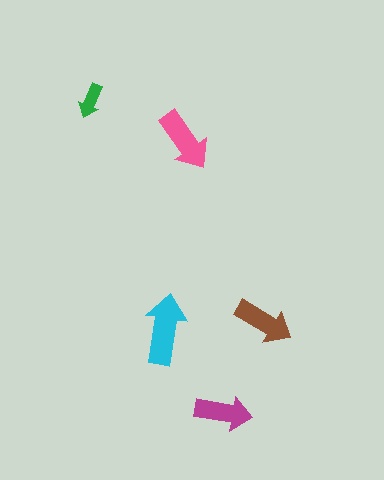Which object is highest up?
The green arrow is topmost.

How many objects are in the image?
There are 5 objects in the image.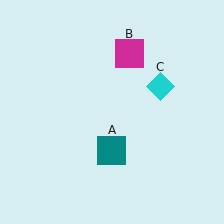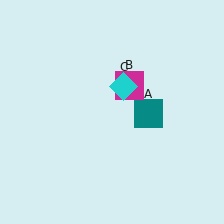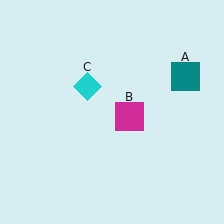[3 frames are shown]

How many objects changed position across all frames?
3 objects changed position: teal square (object A), magenta square (object B), cyan diamond (object C).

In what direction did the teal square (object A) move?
The teal square (object A) moved up and to the right.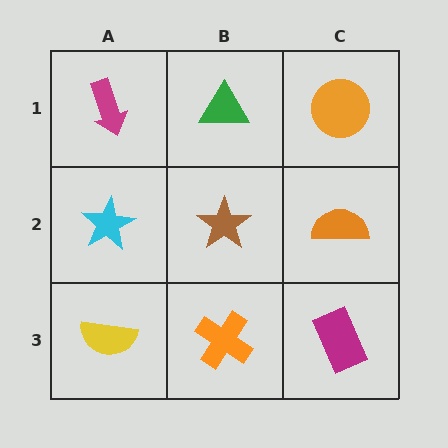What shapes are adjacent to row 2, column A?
A magenta arrow (row 1, column A), a yellow semicircle (row 3, column A), a brown star (row 2, column B).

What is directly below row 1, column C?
An orange semicircle.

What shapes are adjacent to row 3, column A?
A cyan star (row 2, column A), an orange cross (row 3, column B).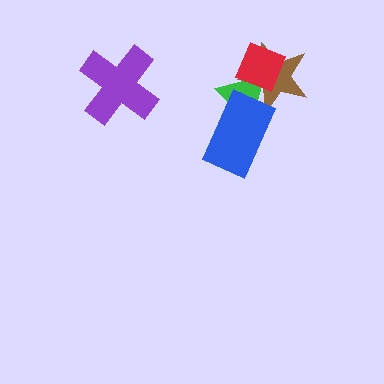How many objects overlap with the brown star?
3 objects overlap with the brown star.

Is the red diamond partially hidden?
No, no other shape covers it.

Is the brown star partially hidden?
Yes, it is partially covered by another shape.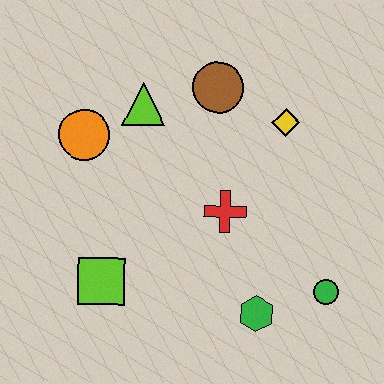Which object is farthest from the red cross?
The orange circle is farthest from the red cross.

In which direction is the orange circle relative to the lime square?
The orange circle is above the lime square.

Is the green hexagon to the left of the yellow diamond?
Yes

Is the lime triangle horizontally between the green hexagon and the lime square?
Yes